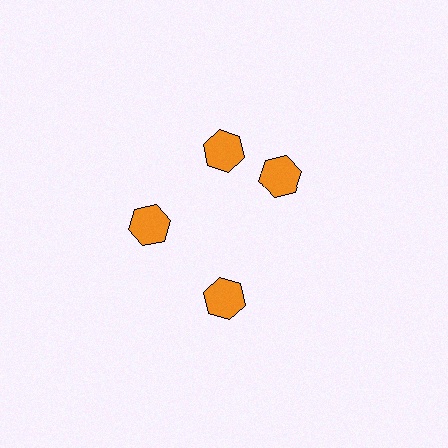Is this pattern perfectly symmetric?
No. The 4 orange hexagons are arranged in a ring, but one element near the 3 o'clock position is rotated out of alignment along the ring, breaking the 4-fold rotational symmetry.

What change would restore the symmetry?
The symmetry would be restored by rotating it back into even spacing with its neighbors so that all 4 hexagons sit at equal angles and equal distance from the center.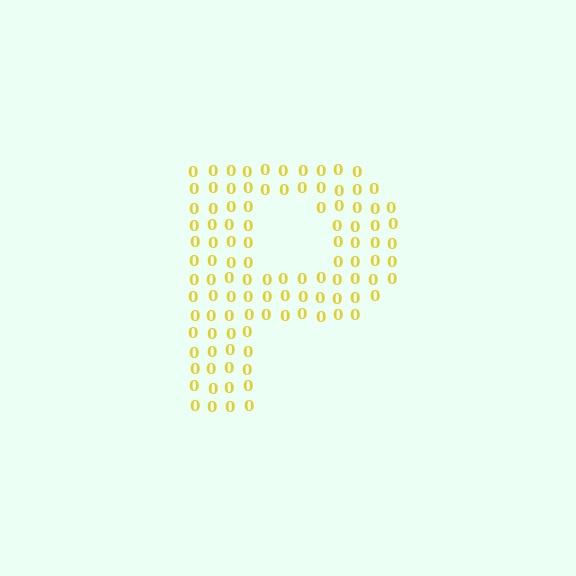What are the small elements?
The small elements are digit 0's.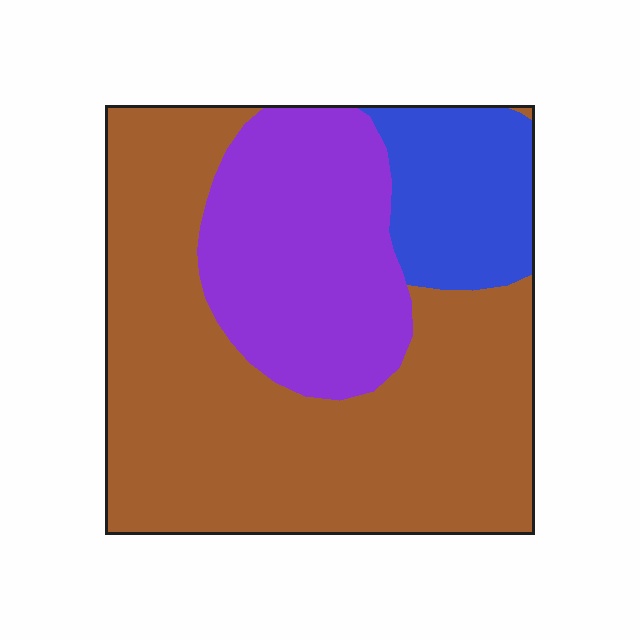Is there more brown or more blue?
Brown.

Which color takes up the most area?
Brown, at roughly 60%.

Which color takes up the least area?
Blue, at roughly 15%.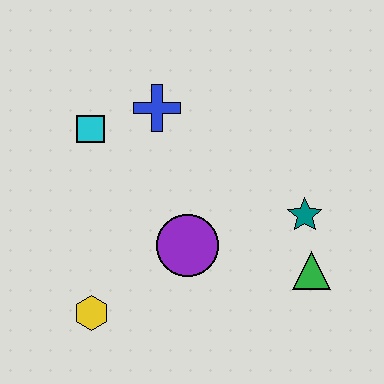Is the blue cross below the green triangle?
No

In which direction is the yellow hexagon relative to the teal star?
The yellow hexagon is to the left of the teal star.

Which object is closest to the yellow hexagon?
The purple circle is closest to the yellow hexagon.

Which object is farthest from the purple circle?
The cyan square is farthest from the purple circle.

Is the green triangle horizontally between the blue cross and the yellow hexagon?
No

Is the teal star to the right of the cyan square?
Yes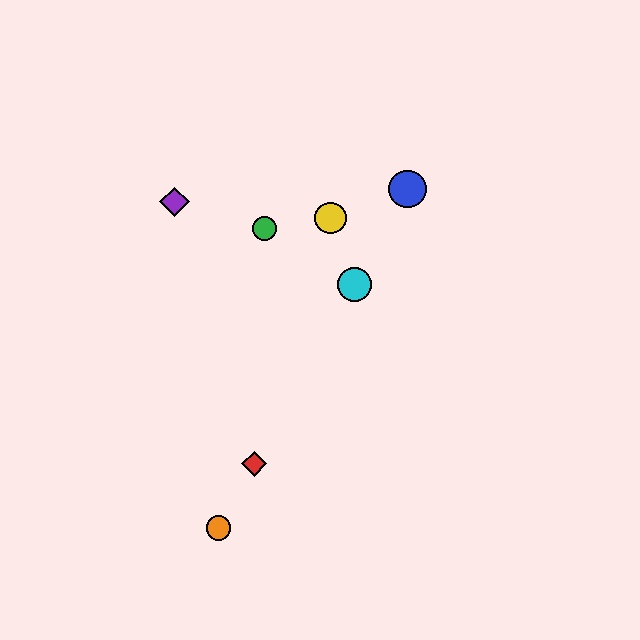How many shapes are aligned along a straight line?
4 shapes (the red diamond, the blue circle, the orange circle, the cyan circle) are aligned along a straight line.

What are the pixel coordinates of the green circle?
The green circle is at (265, 229).